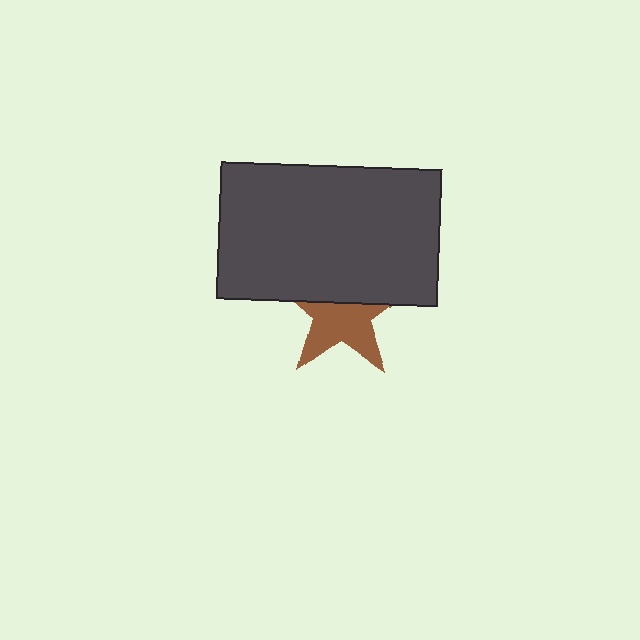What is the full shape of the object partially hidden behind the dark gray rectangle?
The partially hidden object is a brown star.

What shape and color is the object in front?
The object in front is a dark gray rectangle.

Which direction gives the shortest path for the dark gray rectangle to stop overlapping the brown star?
Moving up gives the shortest separation.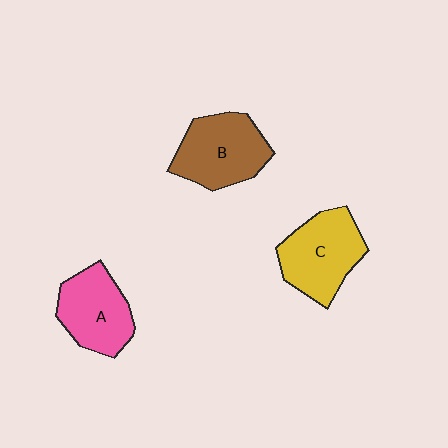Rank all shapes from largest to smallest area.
From largest to smallest: C (yellow), B (brown), A (pink).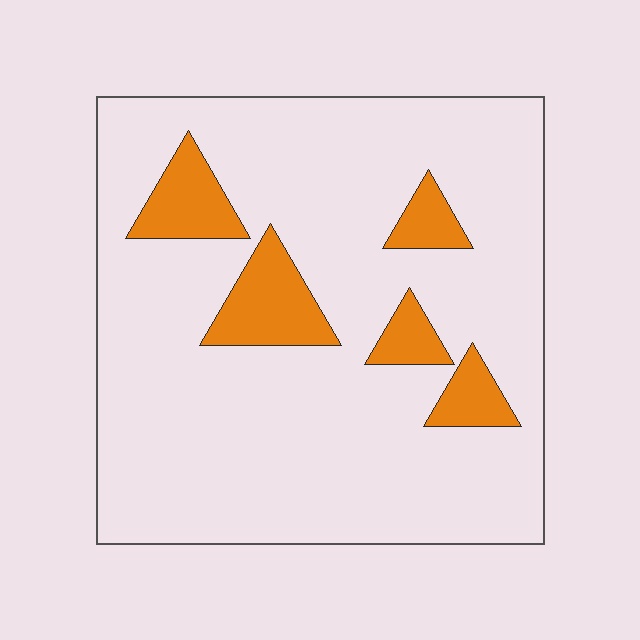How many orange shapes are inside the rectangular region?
5.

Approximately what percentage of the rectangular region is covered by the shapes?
Approximately 15%.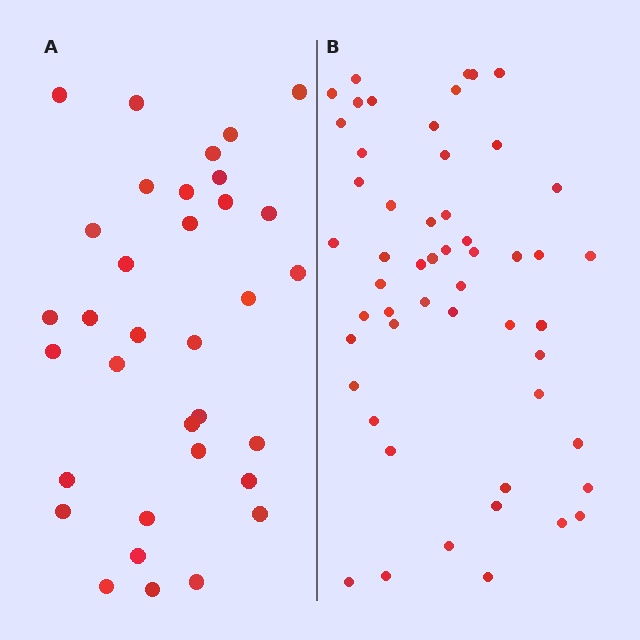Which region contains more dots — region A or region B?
Region B (the right region) has more dots.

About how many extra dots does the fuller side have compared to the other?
Region B has approximately 20 more dots than region A.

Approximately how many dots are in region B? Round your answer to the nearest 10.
About 50 dots. (The exact count is 53, which rounds to 50.)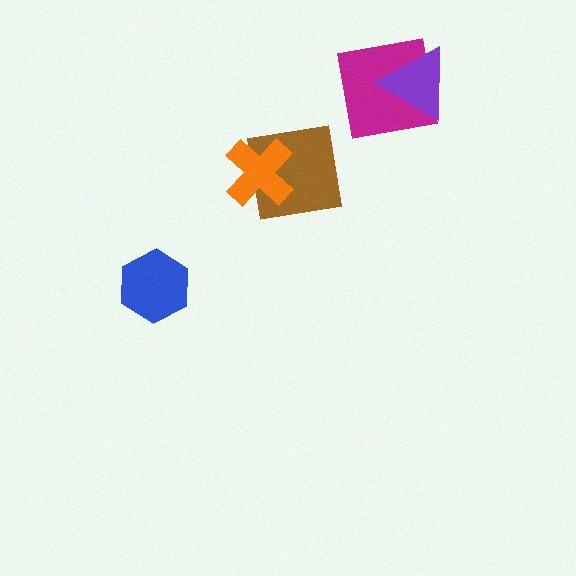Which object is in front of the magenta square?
The purple triangle is in front of the magenta square.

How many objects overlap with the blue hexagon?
0 objects overlap with the blue hexagon.